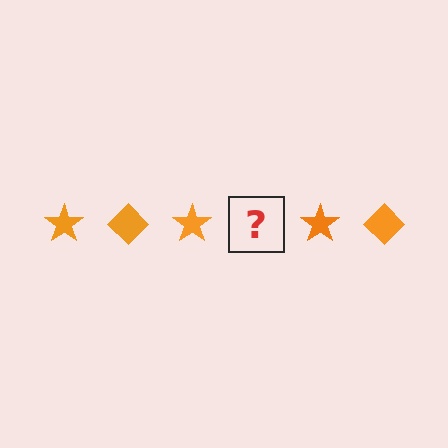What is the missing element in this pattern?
The missing element is an orange diamond.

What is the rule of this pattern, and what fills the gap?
The rule is that the pattern cycles through star, diamond shapes in orange. The gap should be filled with an orange diamond.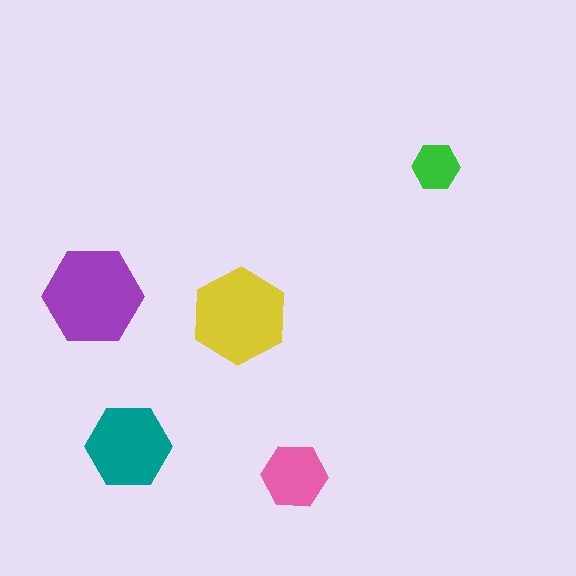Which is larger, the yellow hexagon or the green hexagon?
The yellow one.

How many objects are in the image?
There are 5 objects in the image.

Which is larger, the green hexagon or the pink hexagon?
The pink one.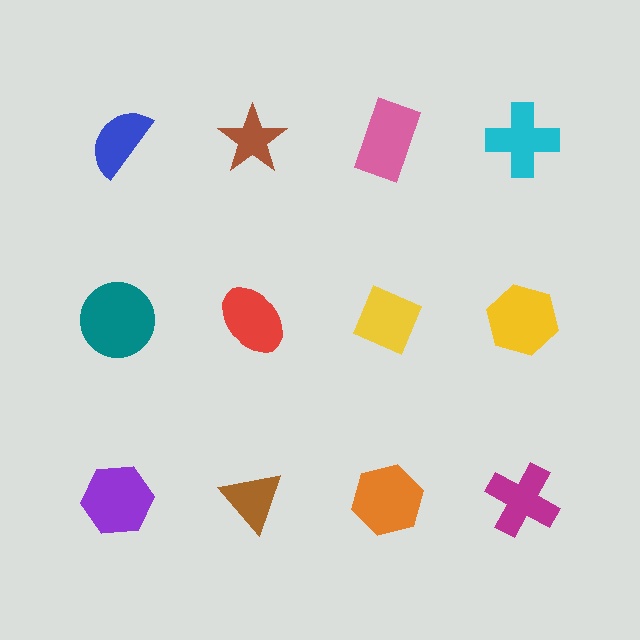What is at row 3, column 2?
A brown triangle.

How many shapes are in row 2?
4 shapes.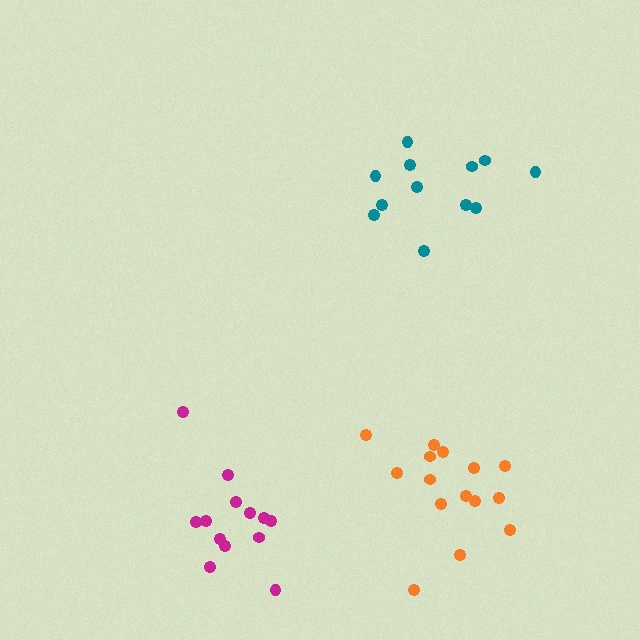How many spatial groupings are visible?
There are 3 spatial groupings.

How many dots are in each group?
Group 1: 12 dots, Group 2: 15 dots, Group 3: 13 dots (40 total).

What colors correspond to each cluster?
The clusters are colored: teal, orange, magenta.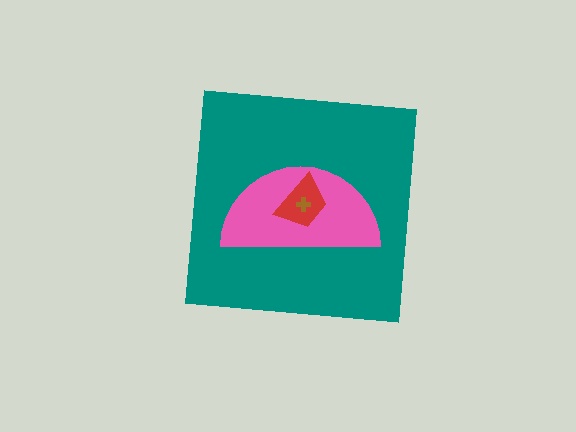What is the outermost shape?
The teal square.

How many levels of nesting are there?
4.